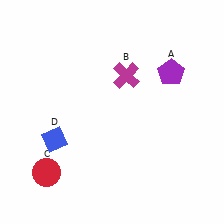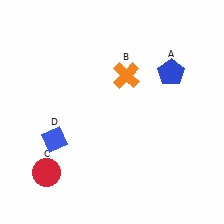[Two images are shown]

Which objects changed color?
A changed from purple to blue. B changed from magenta to orange.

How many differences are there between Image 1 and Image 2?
There are 2 differences between the two images.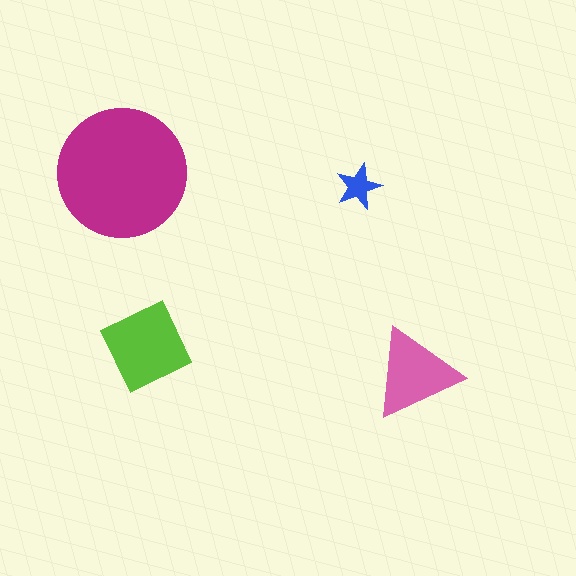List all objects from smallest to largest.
The blue star, the pink triangle, the lime diamond, the magenta circle.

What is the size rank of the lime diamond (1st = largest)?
2nd.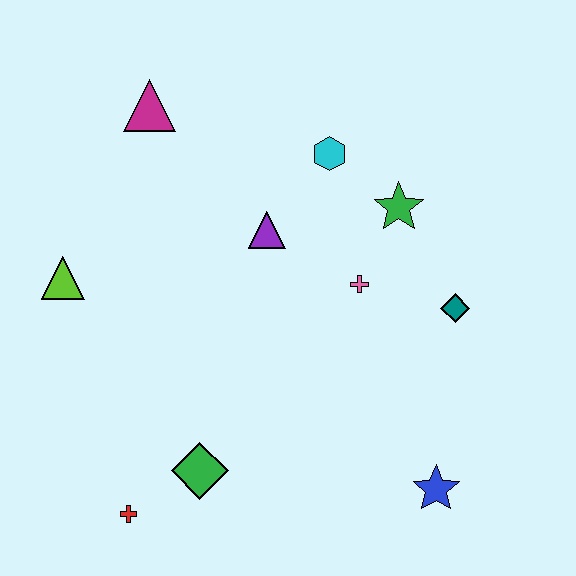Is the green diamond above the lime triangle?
No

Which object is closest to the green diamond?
The red cross is closest to the green diamond.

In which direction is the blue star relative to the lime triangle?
The blue star is to the right of the lime triangle.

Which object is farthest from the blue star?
The magenta triangle is farthest from the blue star.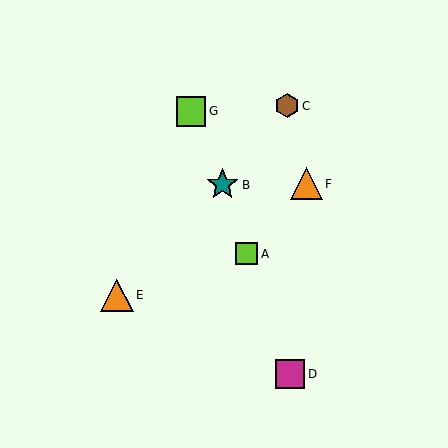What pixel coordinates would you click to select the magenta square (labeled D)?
Click at (290, 374) to select the magenta square D.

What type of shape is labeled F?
Shape F is an orange triangle.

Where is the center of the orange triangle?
The center of the orange triangle is at (306, 184).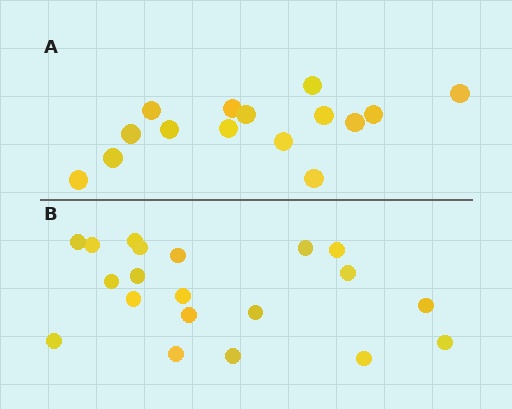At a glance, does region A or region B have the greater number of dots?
Region B (the bottom region) has more dots.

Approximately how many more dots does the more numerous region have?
Region B has about 5 more dots than region A.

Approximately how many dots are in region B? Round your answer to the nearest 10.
About 20 dots.